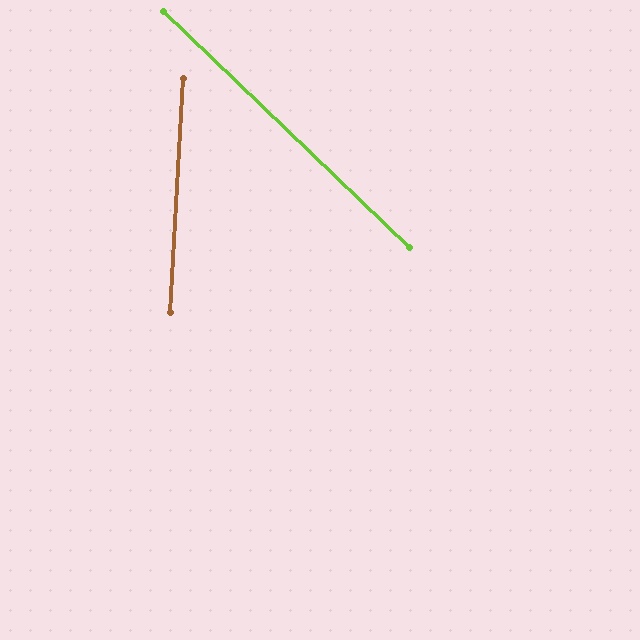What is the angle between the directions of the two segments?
Approximately 50 degrees.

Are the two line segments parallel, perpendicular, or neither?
Neither parallel nor perpendicular — they differ by about 50°.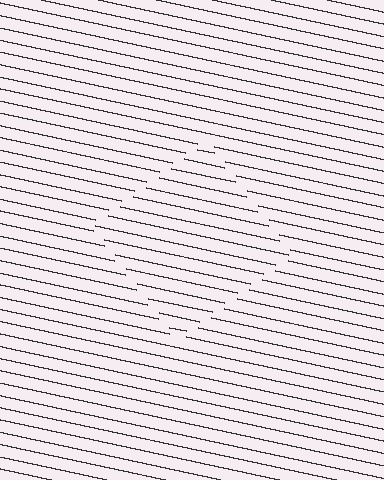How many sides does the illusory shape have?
4 sides — the line-ends trace a square.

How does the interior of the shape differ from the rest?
The interior of the shape contains the same grating, shifted by half a period — the contour is defined by the phase discontinuity where line-ends from the inner and outer gratings abut.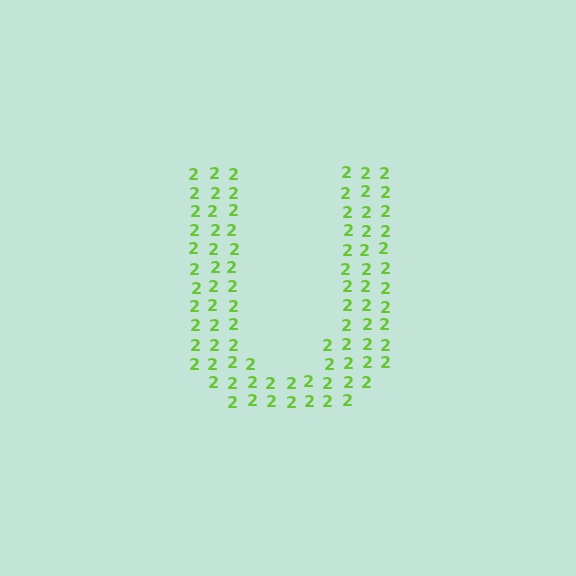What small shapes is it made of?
It is made of small digit 2's.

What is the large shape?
The large shape is the letter U.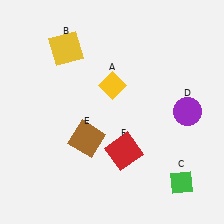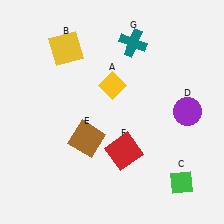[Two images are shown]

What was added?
A teal cross (G) was added in Image 2.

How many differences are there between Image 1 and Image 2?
There is 1 difference between the two images.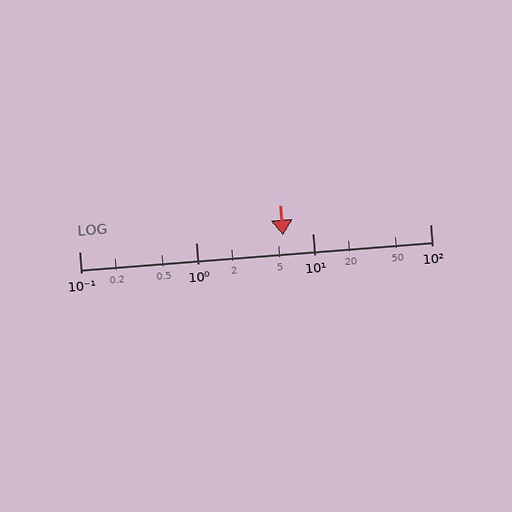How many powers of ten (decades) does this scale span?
The scale spans 3 decades, from 0.1 to 100.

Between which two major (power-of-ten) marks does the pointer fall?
The pointer is between 1 and 10.